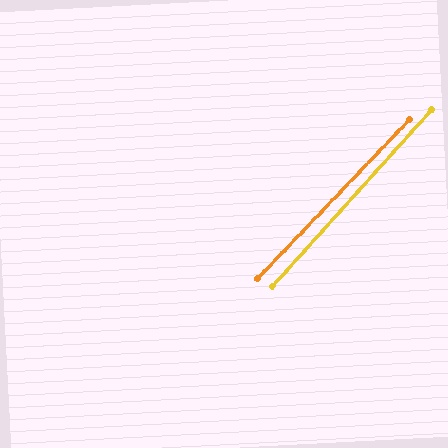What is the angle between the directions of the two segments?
Approximately 2 degrees.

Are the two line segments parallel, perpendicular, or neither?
Parallel — their directions differ by only 1.5°.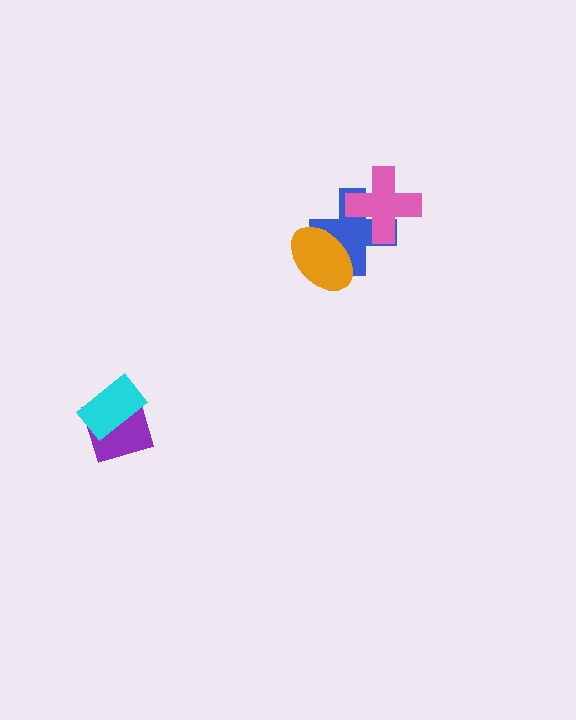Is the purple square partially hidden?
Yes, it is partially covered by another shape.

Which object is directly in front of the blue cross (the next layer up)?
The pink cross is directly in front of the blue cross.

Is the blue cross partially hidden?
Yes, it is partially covered by another shape.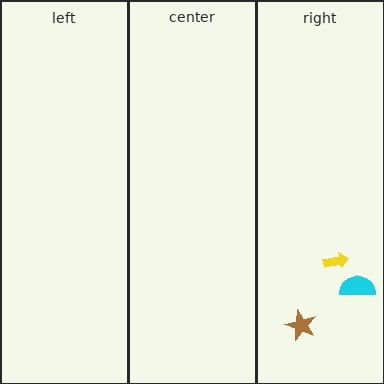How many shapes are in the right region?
3.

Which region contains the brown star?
The right region.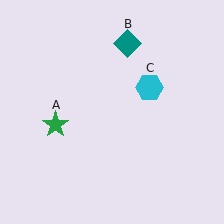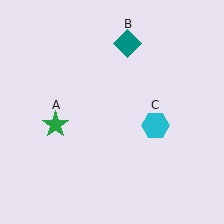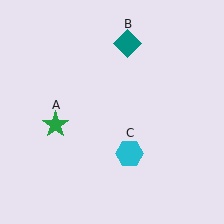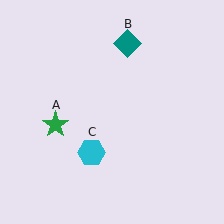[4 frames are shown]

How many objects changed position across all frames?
1 object changed position: cyan hexagon (object C).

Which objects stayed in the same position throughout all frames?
Green star (object A) and teal diamond (object B) remained stationary.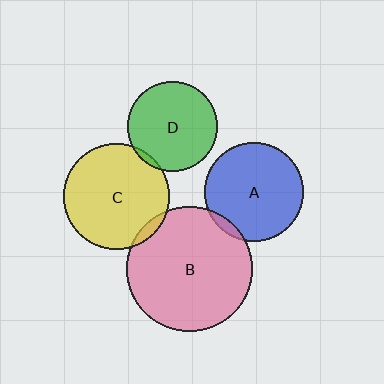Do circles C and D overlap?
Yes.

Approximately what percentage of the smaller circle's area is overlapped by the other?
Approximately 5%.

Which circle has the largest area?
Circle B (pink).